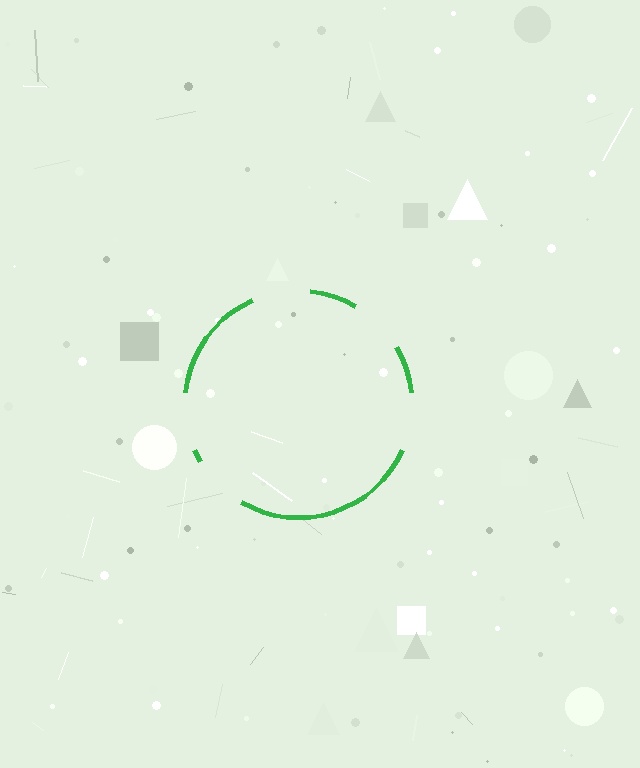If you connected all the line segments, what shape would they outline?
They would outline a circle.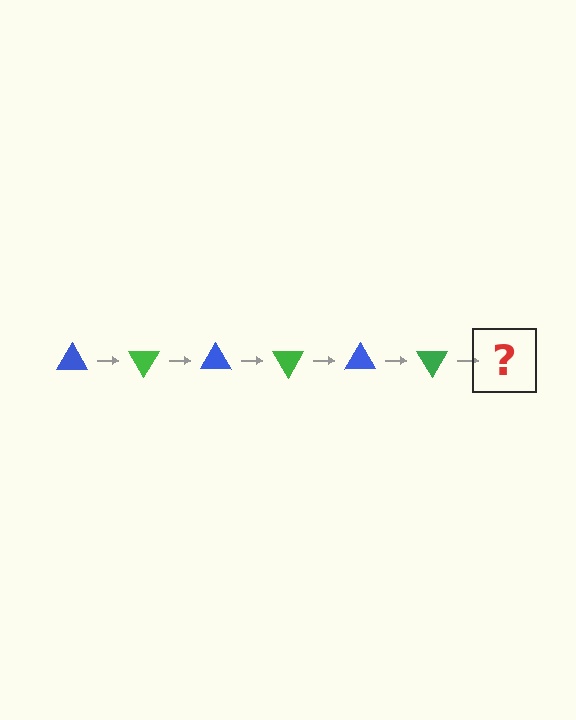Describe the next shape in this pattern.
It should be a blue triangle, rotated 360 degrees from the start.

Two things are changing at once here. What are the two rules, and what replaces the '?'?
The two rules are that it rotates 60 degrees each step and the color cycles through blue and green. The '?' should be a blue triangle, rotated 360 degrees from the start.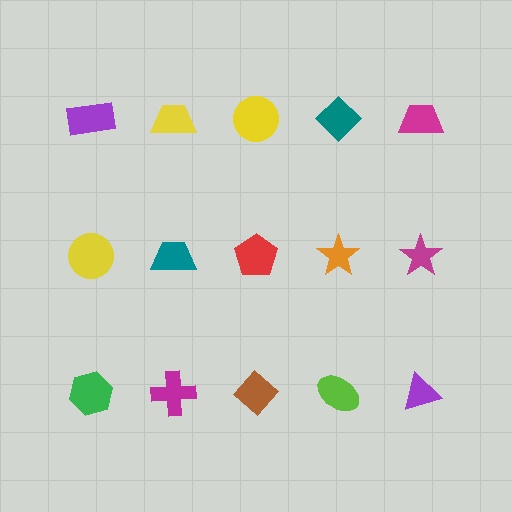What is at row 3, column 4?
A lime ellipse.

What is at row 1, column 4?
A teal diamond.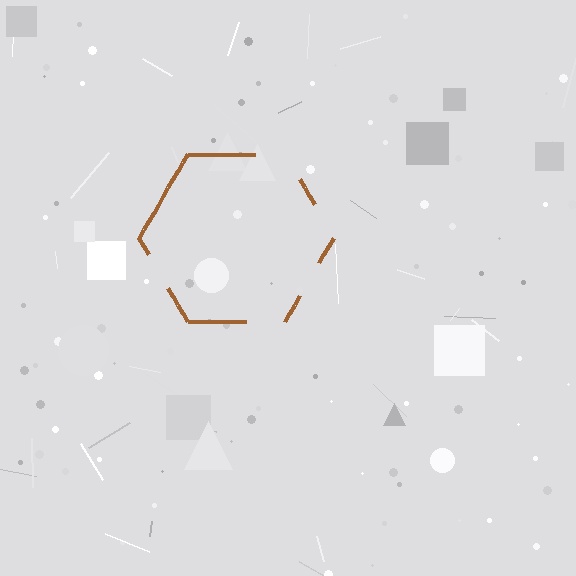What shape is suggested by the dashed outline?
The dashed outline suggests a hexagon.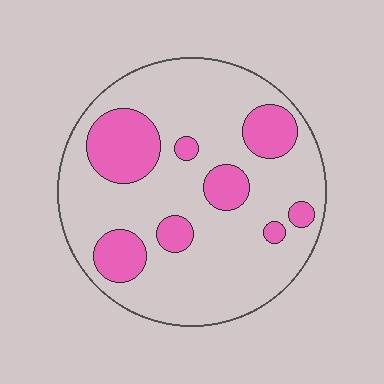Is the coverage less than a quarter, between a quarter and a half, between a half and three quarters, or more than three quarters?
Less than a quarter.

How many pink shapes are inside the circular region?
8.